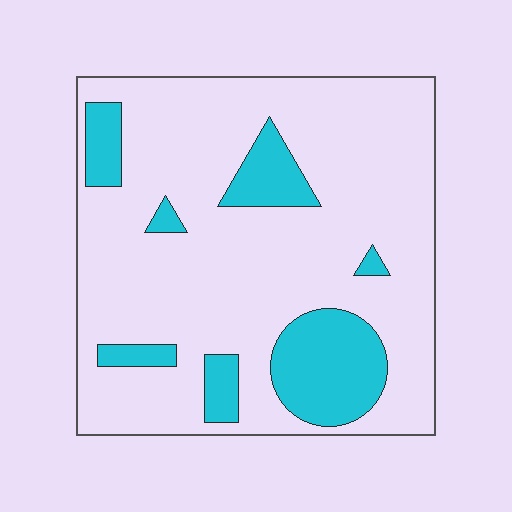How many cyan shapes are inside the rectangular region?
7.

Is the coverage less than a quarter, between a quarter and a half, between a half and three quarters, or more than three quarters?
Less than a quarter.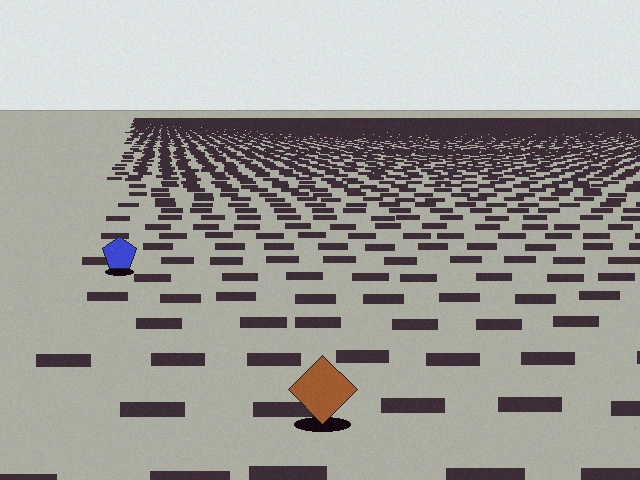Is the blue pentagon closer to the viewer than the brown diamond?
No. The brown diamond is closer — you can tell from the texture gradient: the ground texture is coarser near it.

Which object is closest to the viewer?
The brown diamond is closest. The texture marks near it are larger and more spread out.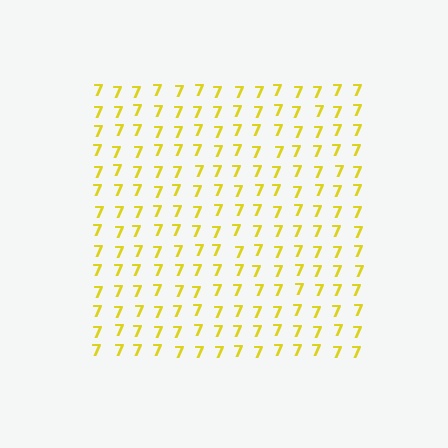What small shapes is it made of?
It is made of small digit 7's.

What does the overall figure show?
The overall figure shows a square.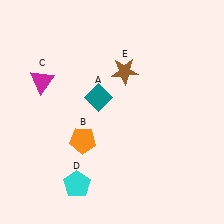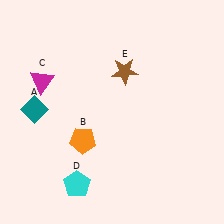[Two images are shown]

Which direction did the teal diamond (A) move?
The teal diamond (A) moved left.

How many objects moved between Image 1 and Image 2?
1 object moved between the two images.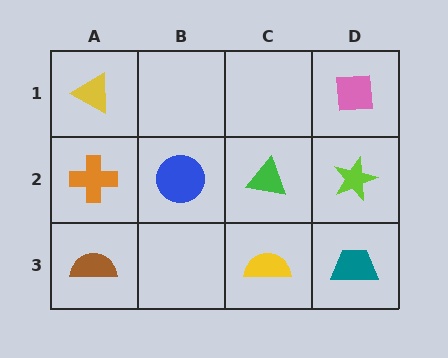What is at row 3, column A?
A brown semicircle.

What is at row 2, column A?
An orange cross.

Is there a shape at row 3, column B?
No, that cell is empty.